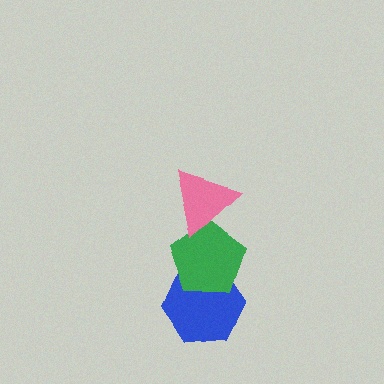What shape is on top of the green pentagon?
The pink triangle is on top of the green pentagon.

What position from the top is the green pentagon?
The green pentagon is 2nd from the top.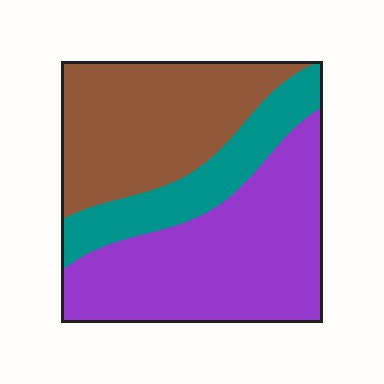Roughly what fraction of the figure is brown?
Brown takes up about three eighths (3/8) of the figure.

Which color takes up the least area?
Teal, at roughly 20%.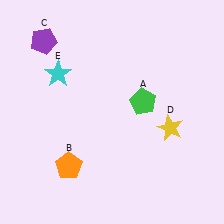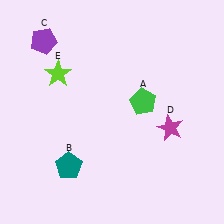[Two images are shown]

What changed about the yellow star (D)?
In Image 1, D is yellow. In Image 2, it changed to magenta.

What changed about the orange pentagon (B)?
In Image 1, B is orange. In Image 2, it changed to teal.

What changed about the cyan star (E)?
In Image 1, E is cyan. In Image 2, it changed to lime.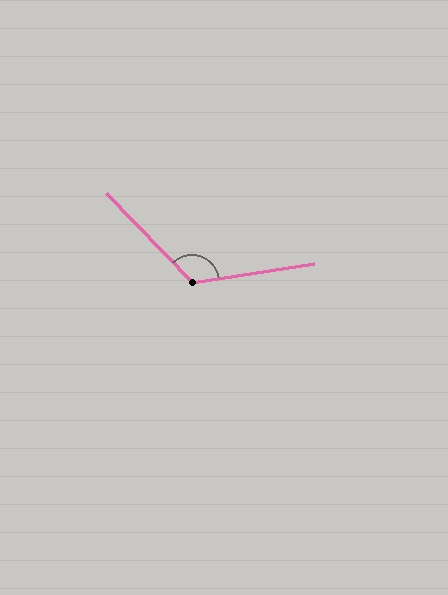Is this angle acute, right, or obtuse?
It is obtuse.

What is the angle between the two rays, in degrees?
Approximately 126 degrees.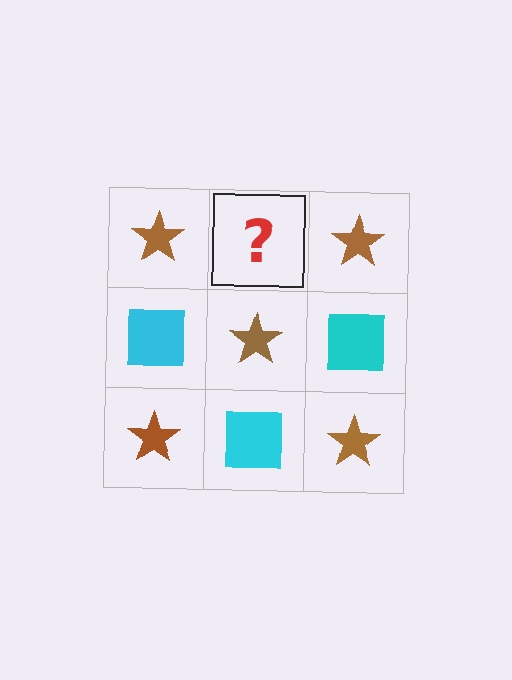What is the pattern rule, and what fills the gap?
The rule is that it alternates brown star and cyan square in a checkerboard pattern. The gap should be filled with a cyan square.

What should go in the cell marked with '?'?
The missing cell should contain a cyan square.